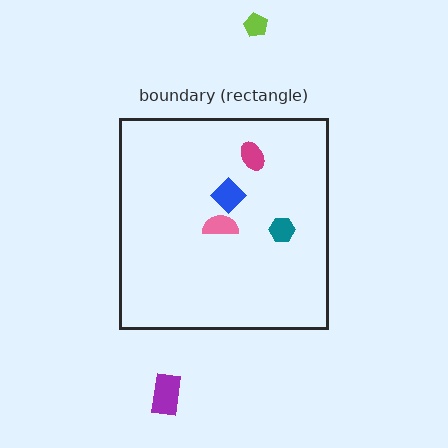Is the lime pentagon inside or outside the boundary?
Outside.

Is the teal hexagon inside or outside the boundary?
Inside.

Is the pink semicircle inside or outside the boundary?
Inside.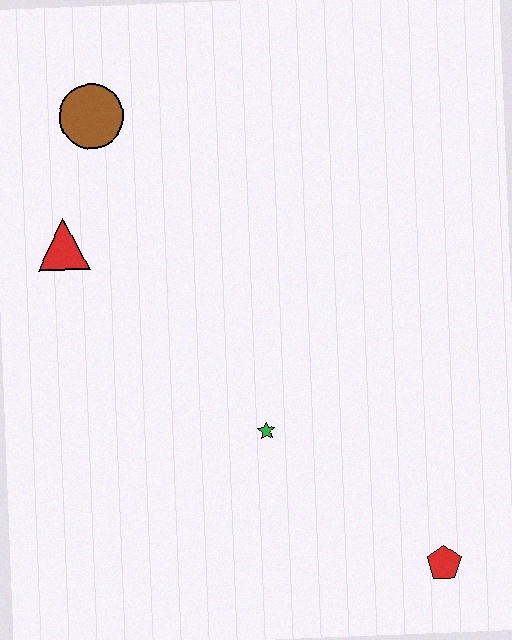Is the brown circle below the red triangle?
No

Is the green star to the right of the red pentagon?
No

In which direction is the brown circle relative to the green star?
The brown circle is above the green star.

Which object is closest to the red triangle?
The brown circle is closest to the red triangle.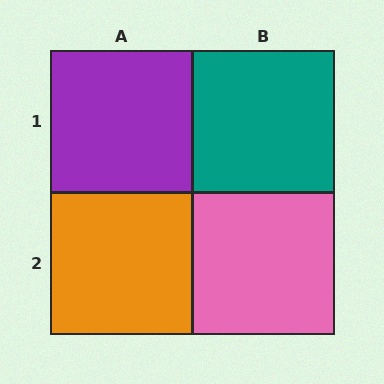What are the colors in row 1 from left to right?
Purple, teal.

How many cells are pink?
1 cell is pink.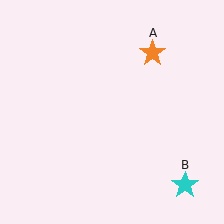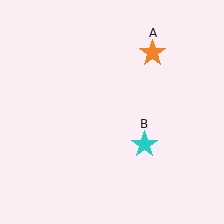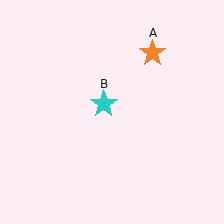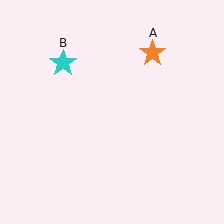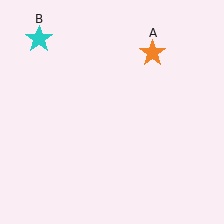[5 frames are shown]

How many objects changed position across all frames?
1 object changed position: cyan star (object B).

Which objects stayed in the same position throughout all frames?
Orange star (object A) remained stationary.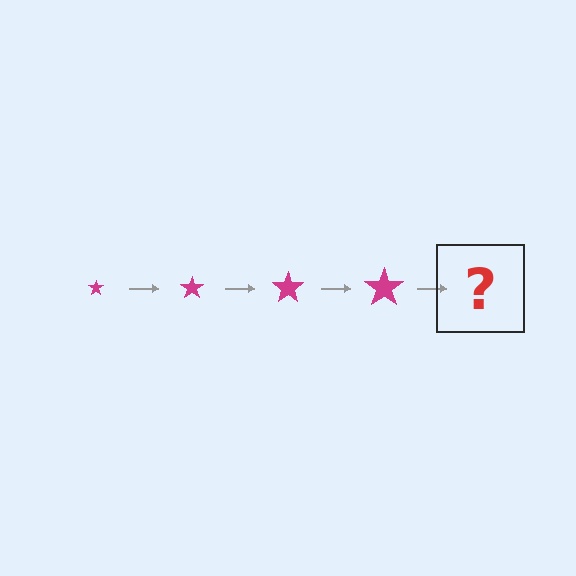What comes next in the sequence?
The next element should be a magenta star, larger than the previous one.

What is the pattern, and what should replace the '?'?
The pattern is that the star gets progressively larger each step. The '?' should be a magenta star, larger than the previous one.